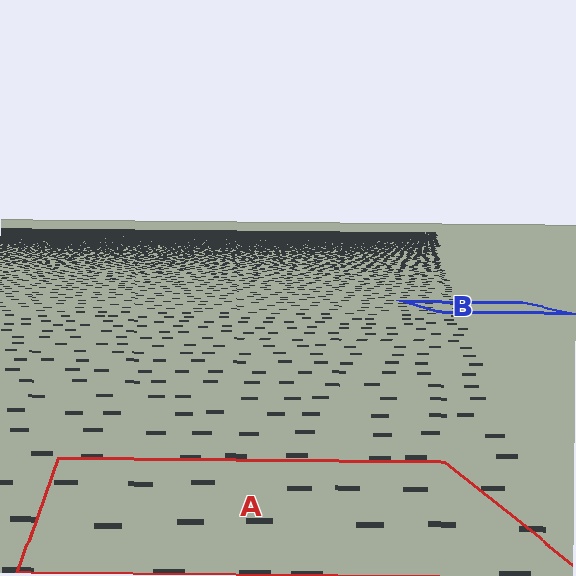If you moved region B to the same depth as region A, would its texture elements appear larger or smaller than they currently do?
They would appear larger. At a closer depth, the same texture elements are projected at a bigger on-screen size.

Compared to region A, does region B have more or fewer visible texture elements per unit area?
Region B has more texture elements per unit area — they are packed more densely because it is farther away.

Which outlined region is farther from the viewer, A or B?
Region B is farther from the viewer — the texture elements inside it appear smaller and more densely packed.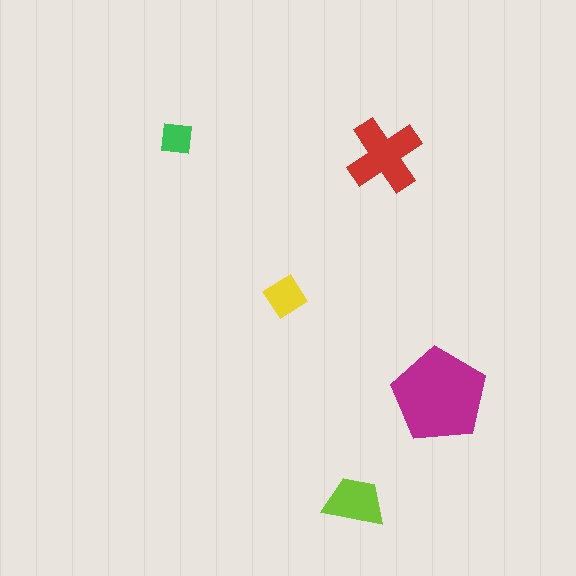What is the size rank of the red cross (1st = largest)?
2nd.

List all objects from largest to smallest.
The magenta pentagon, the red cross, the lime trapezoid, the yellow diamond, the green square.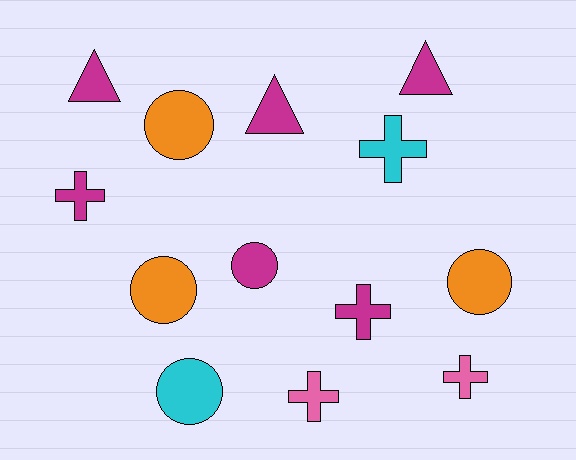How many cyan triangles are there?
There are no cyan triangles.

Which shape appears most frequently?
Cross, with 5 objects.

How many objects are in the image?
There are 13 objects.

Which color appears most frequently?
Magenta, with 6 objects.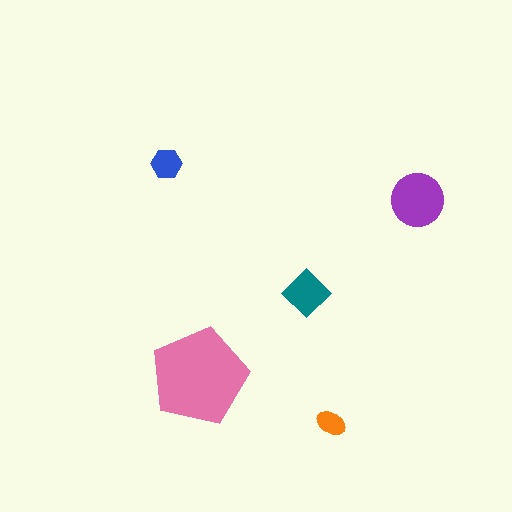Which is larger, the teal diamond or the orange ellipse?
The teal diamond.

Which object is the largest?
The pink pentagon.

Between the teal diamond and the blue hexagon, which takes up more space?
The teal diamond.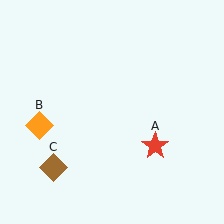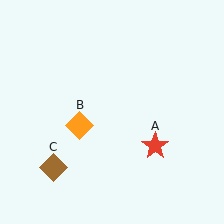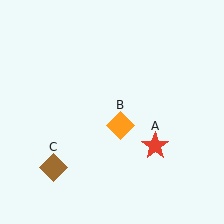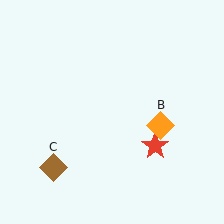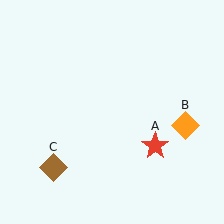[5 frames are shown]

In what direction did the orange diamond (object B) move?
The orange diamond (object B) moved right.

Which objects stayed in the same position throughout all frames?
Red star (object A) and brown diamond (object C) remained stationary.